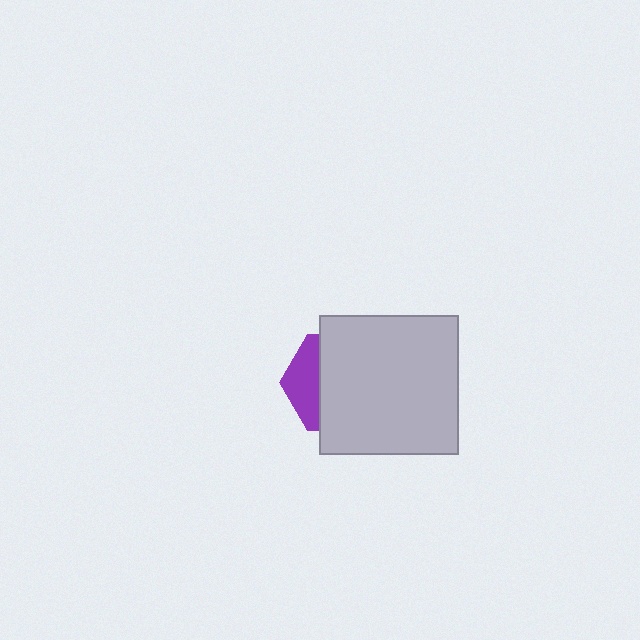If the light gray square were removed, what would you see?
You would see the complete purple hexagon.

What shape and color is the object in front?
The object in front is a light gray square.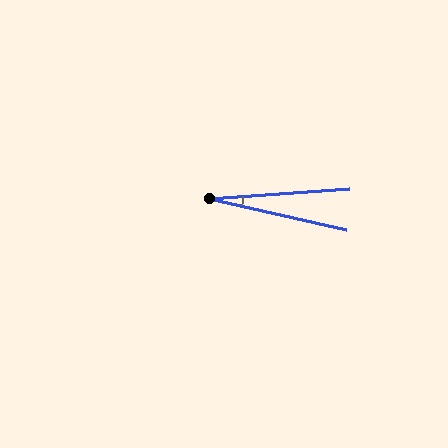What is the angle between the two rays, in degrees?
Approximately 17 degrees.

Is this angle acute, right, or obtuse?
It is acute.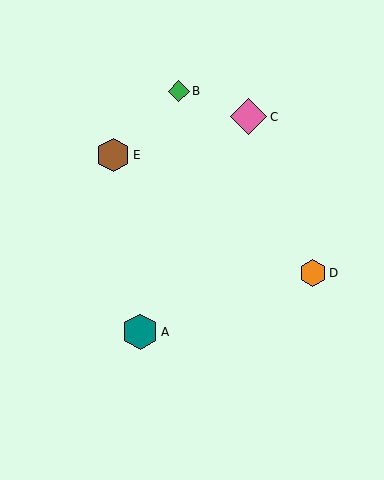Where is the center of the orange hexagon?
The center of the orange hexagon is at (313, 273).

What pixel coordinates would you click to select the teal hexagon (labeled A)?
Click at (140, 332) to select the teal hexagon A.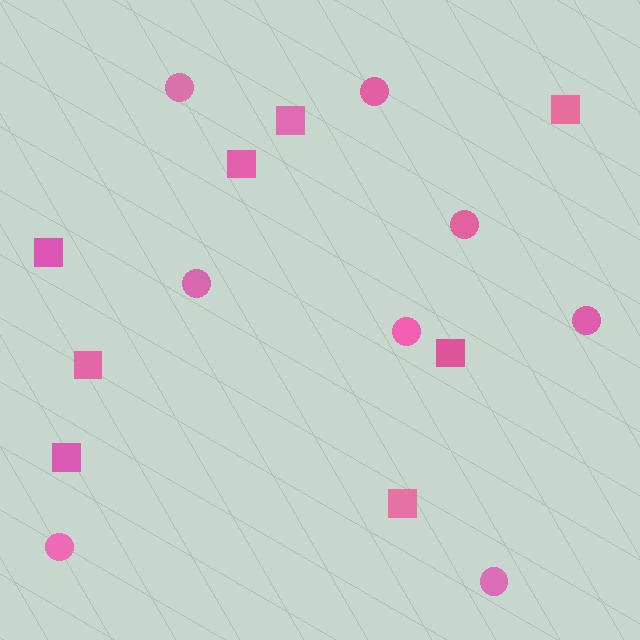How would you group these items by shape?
There are 2 groups: one group of squares (8) and one group of circles (8).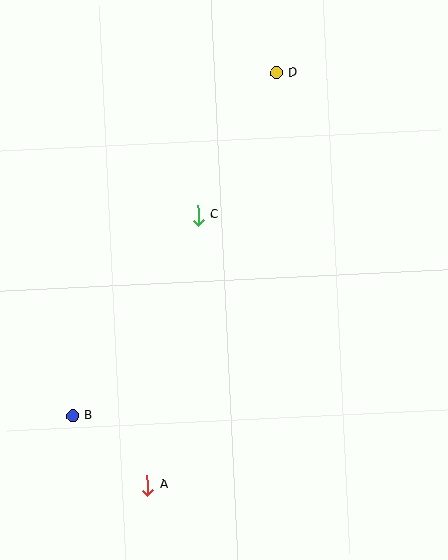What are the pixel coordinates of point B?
Point B is at (72, 416).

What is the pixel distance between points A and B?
The distance between A and B is 103 pixels.